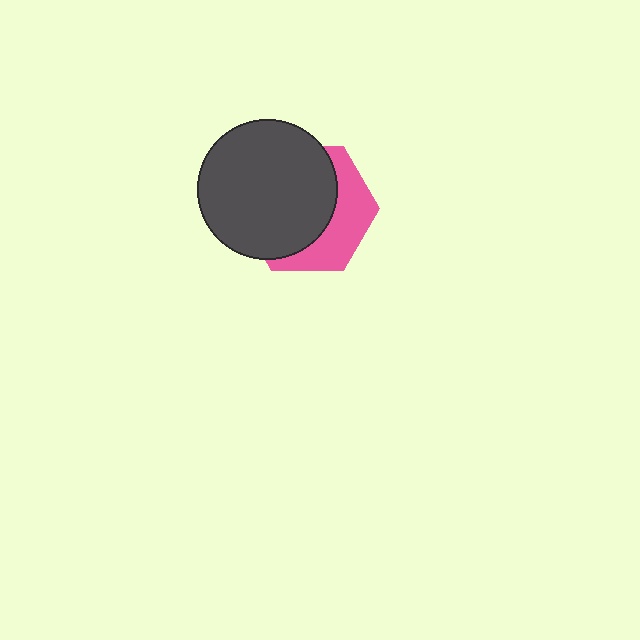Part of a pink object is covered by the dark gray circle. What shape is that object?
It is a hexagon.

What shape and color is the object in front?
The object in front is a dark gray circle.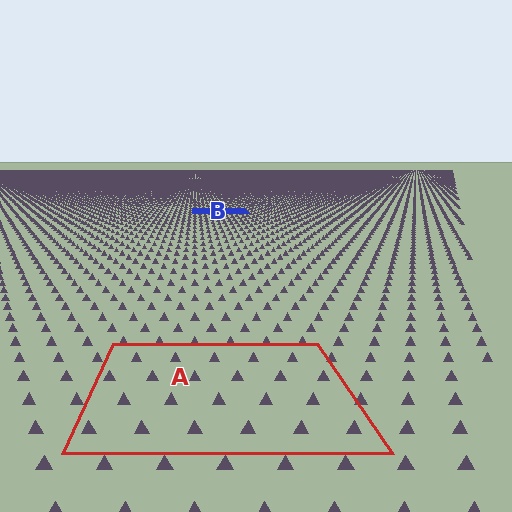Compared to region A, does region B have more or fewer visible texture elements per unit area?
Region B has more texture elements per unit area — they are packed more densely because it is farther away.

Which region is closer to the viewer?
Region A is closer. The texture elements there are larger and more spread out.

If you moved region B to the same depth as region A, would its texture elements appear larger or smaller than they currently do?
They would appear larger. At a closer depth, the same texture elements are projected at a bigger on-screen size.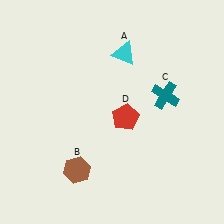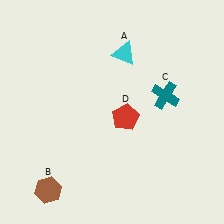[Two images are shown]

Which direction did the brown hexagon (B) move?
The brown hexagon (B) moved left.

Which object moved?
The brown hexagon (B) moved left.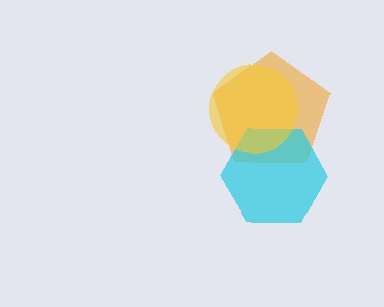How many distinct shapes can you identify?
There are 3 distinct shapes: an orange pentagon, a cyan hexagon, a yellow circle.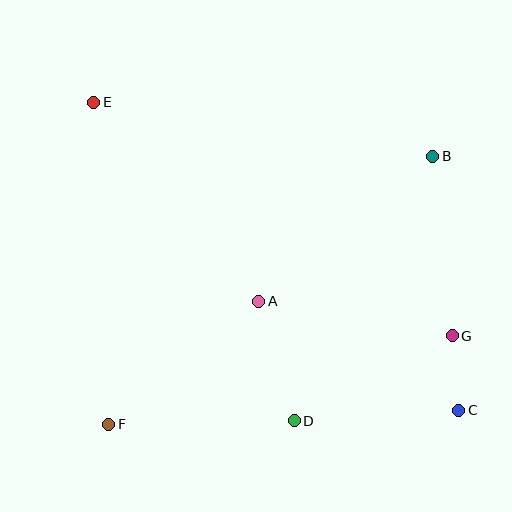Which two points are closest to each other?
Points C and G are closest to each other.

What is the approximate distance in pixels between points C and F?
The distance between C and F is approximately 350 pixels.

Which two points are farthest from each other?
Points C and E are farthest from each other.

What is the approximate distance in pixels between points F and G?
The distance between F and G is approximately 355 pixels.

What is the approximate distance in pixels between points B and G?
The distance between B and G is approximately 180 pixels.